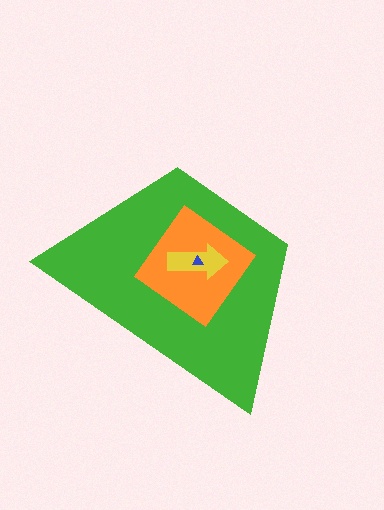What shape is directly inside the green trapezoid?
The orange diamond.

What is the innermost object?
The blue triangle.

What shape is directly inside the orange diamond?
The yellow arrow.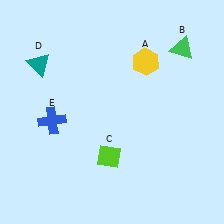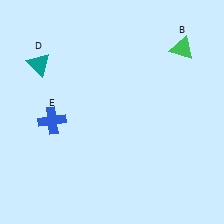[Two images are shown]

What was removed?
The lime diamond (C), the yellow hexagon (A) were removed in Image 2.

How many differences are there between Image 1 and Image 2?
There are 2 differences between the two images.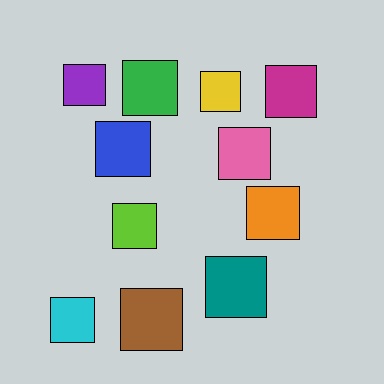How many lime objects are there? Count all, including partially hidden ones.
There is 1 lime object.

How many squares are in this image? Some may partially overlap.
There are 11 squares.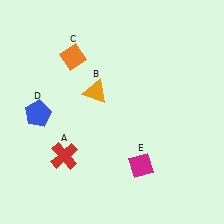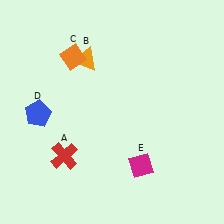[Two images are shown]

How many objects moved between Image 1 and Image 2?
1 object moved between the two images.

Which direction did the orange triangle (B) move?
The orange triangle (B) moved up.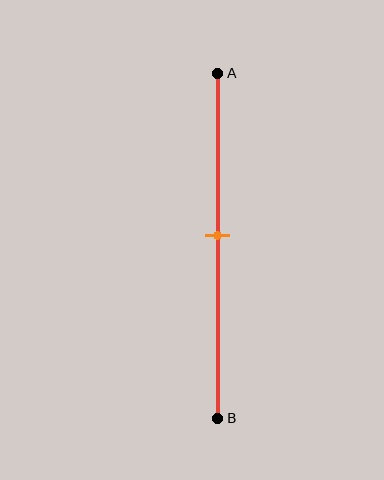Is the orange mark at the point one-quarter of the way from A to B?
No, the mark is at about 45% from A, not at the 25% one-quarter point.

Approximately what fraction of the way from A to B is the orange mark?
The orange mark is approximately 45% of the way from A to B.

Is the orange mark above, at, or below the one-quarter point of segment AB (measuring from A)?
The orange mark is below the one-quarter point of segment AB.